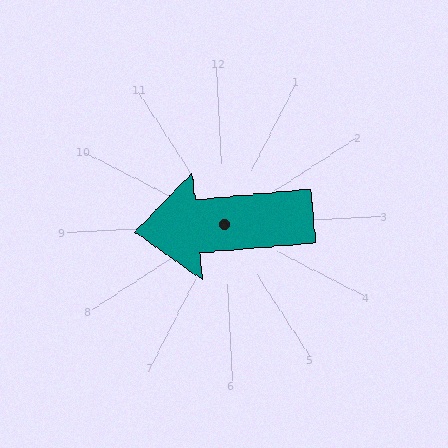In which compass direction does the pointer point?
West.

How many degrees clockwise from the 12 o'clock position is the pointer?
Approximately 268 degrees.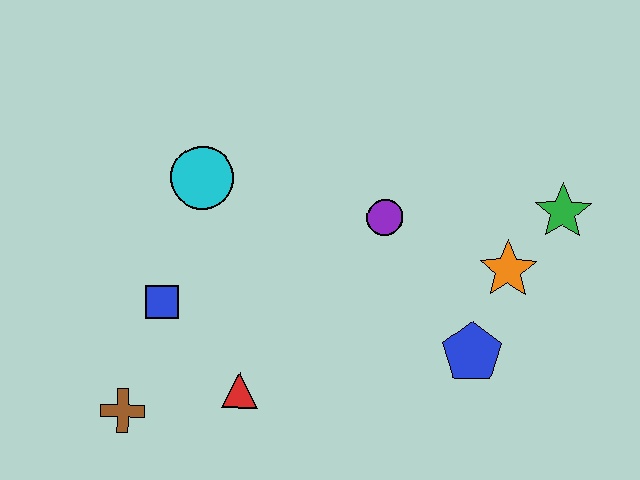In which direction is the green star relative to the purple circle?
The green star is to the right of the purple circle.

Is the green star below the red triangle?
No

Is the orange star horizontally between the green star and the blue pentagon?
Yes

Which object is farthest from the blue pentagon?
The brown cross is farthest from the blue pentagon.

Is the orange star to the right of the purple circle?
Yes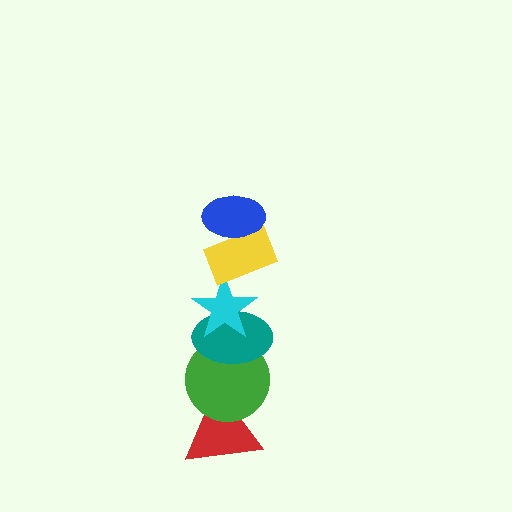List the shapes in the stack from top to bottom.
From top to bottom: the blue ellipse, the yellow rectangle, the cyan star, the teal ellipse, the green circle, the red triangle.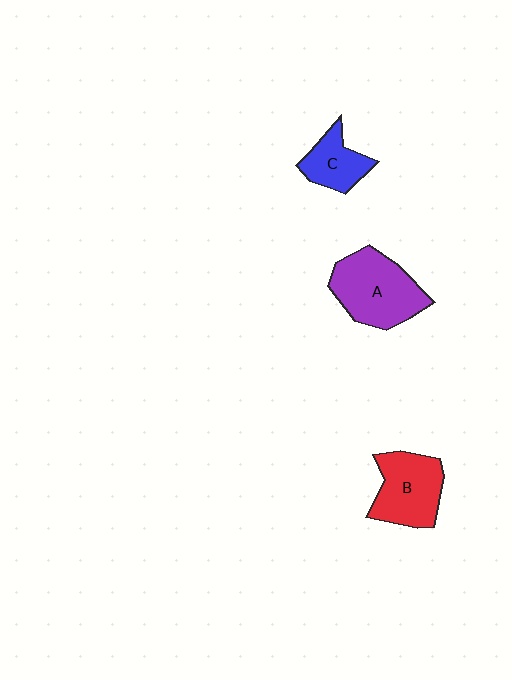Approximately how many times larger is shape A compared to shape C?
Approximately 1.9 times.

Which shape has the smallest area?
Shape C (blue).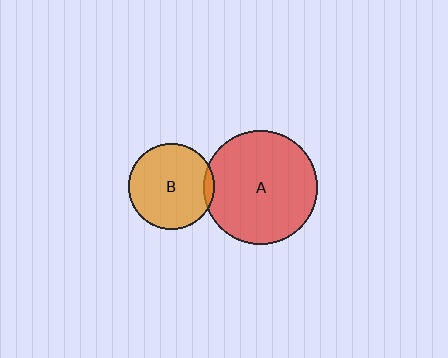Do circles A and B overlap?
Yes.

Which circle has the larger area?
Circle A (red).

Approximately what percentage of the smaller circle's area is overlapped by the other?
Approximately 5%.